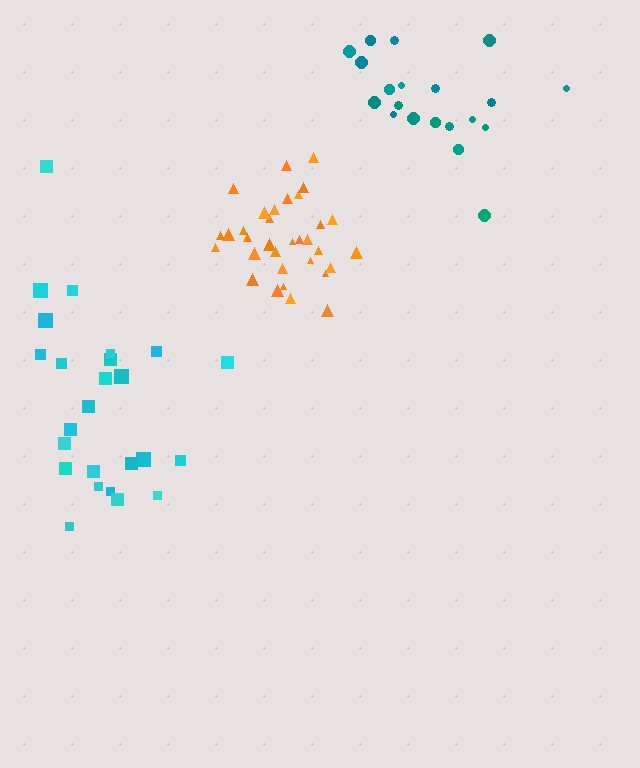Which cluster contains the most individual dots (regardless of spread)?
Orange (33).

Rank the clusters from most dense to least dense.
orange, teal, cyan.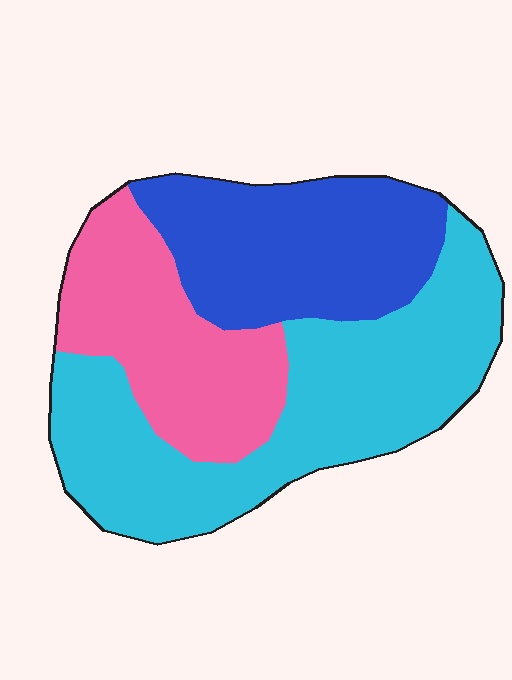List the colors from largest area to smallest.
From largest to smallest: cyan, blue, pink.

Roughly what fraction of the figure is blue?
Blue takes up between a quarter and a half of the figure.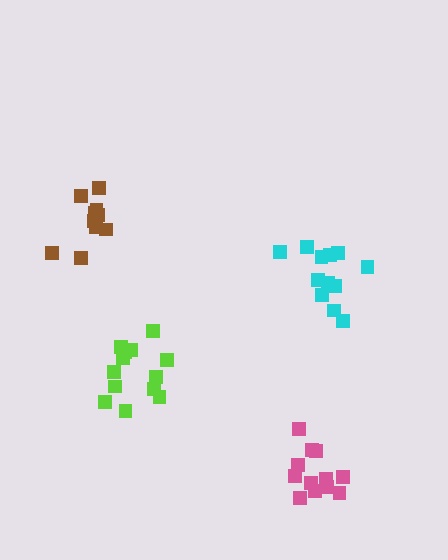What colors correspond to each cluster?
The clusters are colored: lime, cyan, brown, pink.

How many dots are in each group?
Group 1: 13 dots, Group 2: 12 dots, Group 3: 10 dots, Group 4: 12 dots (47 total).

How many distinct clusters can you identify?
There are 4 distinct clusters.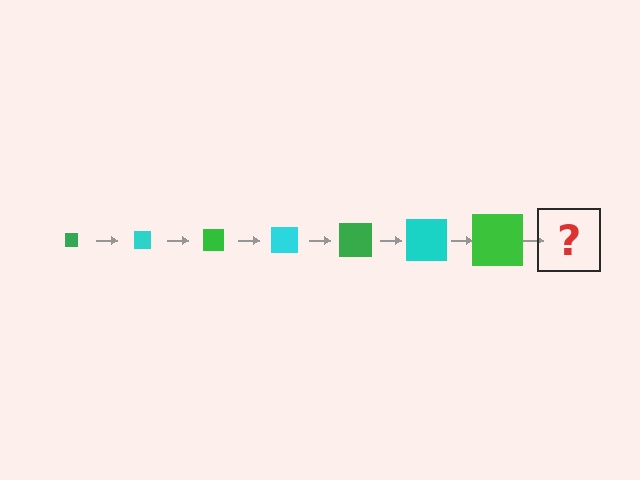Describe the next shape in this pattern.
It should be a cyan square, larger than the previous one.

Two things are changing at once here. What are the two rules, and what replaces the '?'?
The two rules are that the square grows larger each step and the color cycles through green and cyan. The '?' should be a cyan square, larger than the previous one.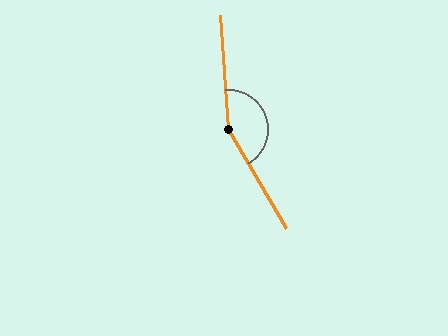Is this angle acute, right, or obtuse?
It is obtuse.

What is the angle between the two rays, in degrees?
Approximately 154 degrees.